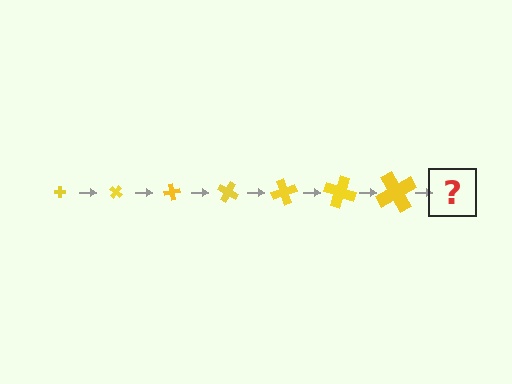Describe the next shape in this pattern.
It should be a cross, larger than the previous one and rotated 280 degrees from the start.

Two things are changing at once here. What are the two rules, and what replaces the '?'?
The two rules are that the cross grows larger each step and it rotates 40 degrees each step. The '?' should be a cross, larger than the previous one and rotated 280 degrees from the start.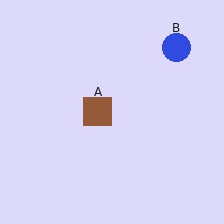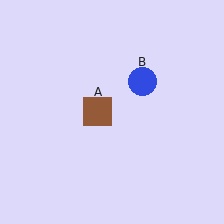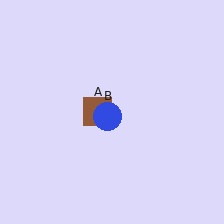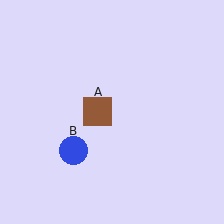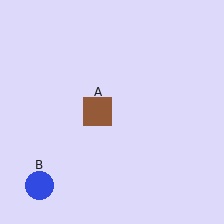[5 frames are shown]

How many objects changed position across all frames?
1 object changed position: blue circle (object B).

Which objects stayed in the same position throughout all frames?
Brown square (object A) remained stationary.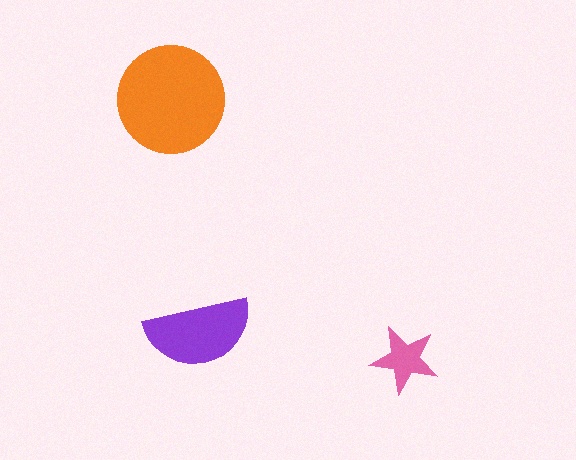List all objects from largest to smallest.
The orange circle, the purple semicircle, the pink star.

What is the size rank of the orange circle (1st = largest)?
1st.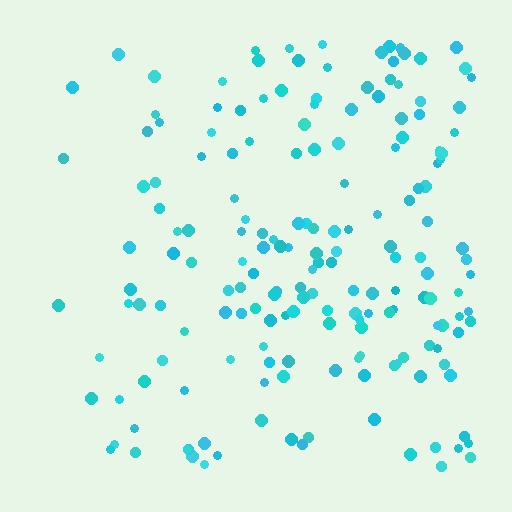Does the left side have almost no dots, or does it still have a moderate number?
Still a moderate number, just noticeably fewer than the right.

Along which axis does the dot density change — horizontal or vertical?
Horizontal.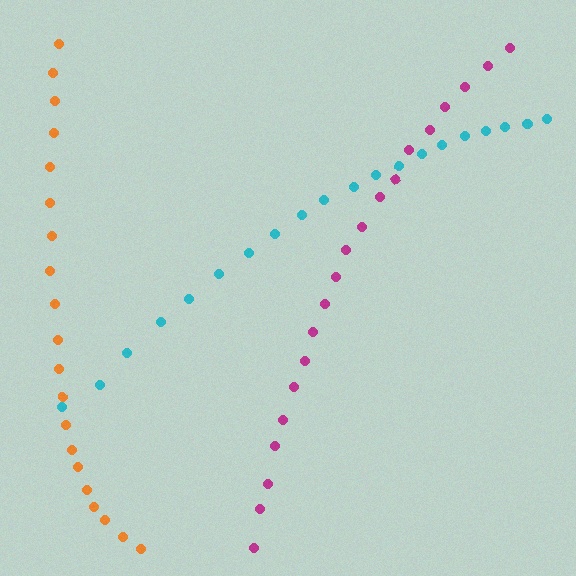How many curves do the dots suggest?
There are 3 distinct paths.